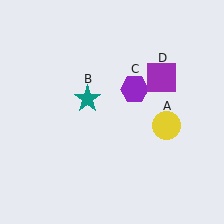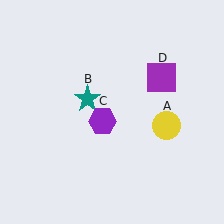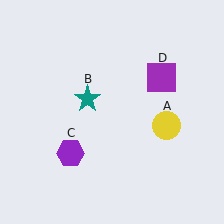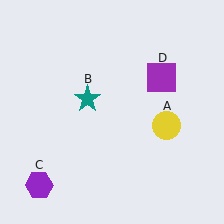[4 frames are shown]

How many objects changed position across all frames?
1 object changed position: purple hexagon (object C).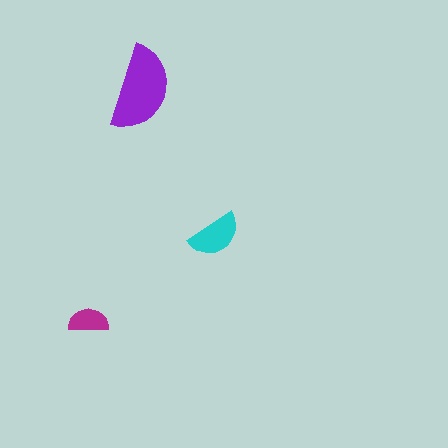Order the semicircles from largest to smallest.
the purple one, the cyan one, the magenta one.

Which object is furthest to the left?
The magenta semicircle is leftmost.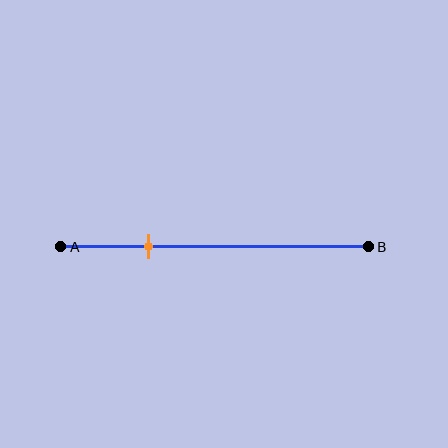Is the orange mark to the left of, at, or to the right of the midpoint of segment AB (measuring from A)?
The orange mark is to the left of the midpoint of segment AB.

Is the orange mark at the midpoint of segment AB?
No, the mark is at about 30% from A, not at the 50% midpoint.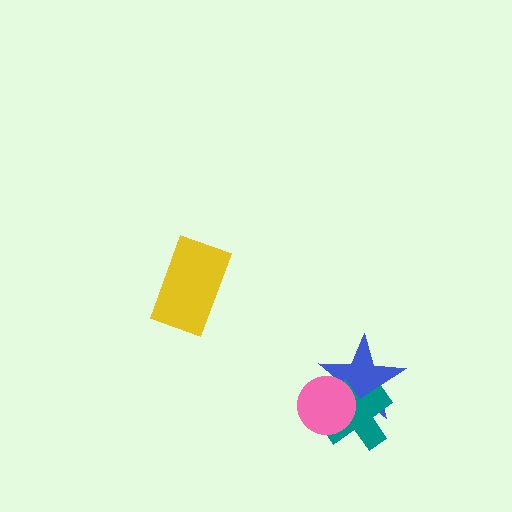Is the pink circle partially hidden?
No, no other shape covers it.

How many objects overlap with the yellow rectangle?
0 objects overlap with the yellow rectangle.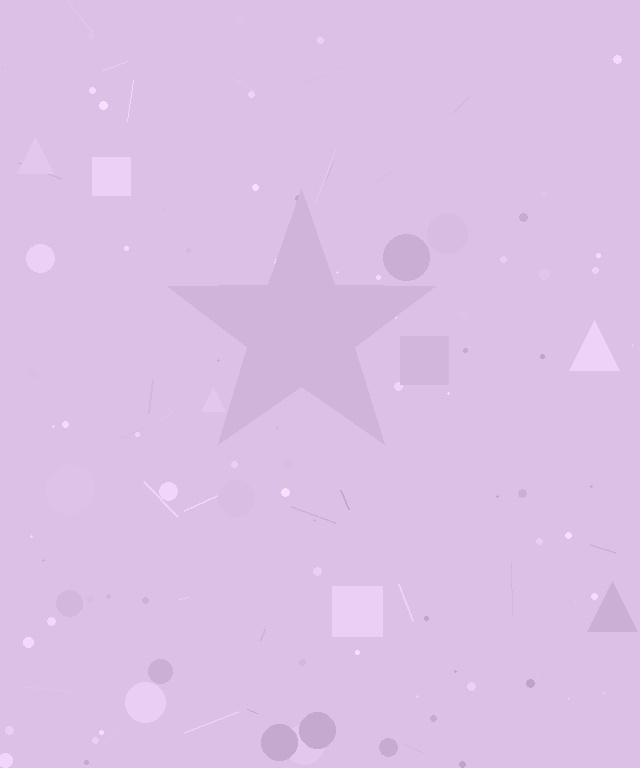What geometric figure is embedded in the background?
A star is embedded in the background.